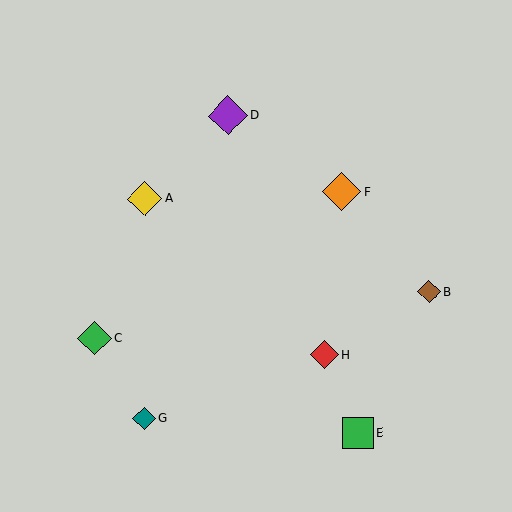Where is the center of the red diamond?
The center of the red diamond is at (324, 355).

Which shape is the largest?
The purple diamond (labeled D) is the largest.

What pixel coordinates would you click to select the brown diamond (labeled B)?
Click at (429, 292) to select the brown diamond B.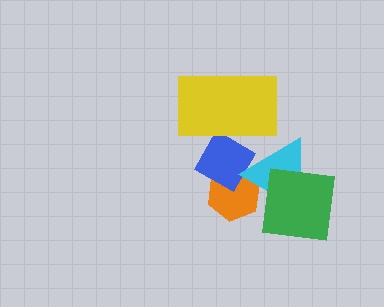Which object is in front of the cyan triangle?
The green square is in front of the cyan triangle.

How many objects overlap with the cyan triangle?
3 objects overlap with the cyan triangle.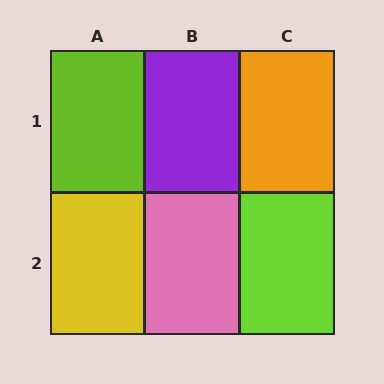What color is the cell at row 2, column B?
Pink.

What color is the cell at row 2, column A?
Yellow.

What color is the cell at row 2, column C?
Lime.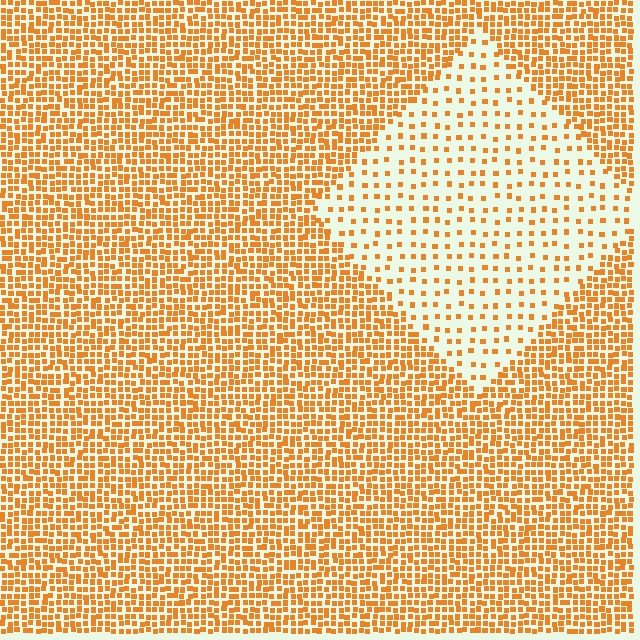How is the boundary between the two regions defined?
The boundary is defined by a change in element density (approximately 3.0x ratio). All elements are the same color, size, and shape.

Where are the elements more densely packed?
The elements are more densely packed outside the diamond boundary.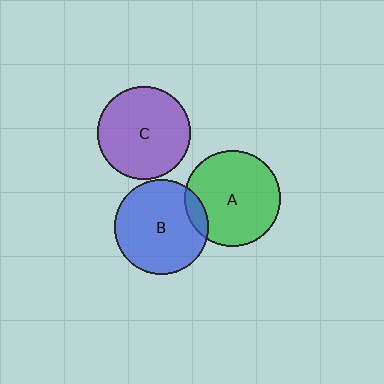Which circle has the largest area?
Circle A (green).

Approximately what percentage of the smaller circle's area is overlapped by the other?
Approximately 10%.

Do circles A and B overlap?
Yes.